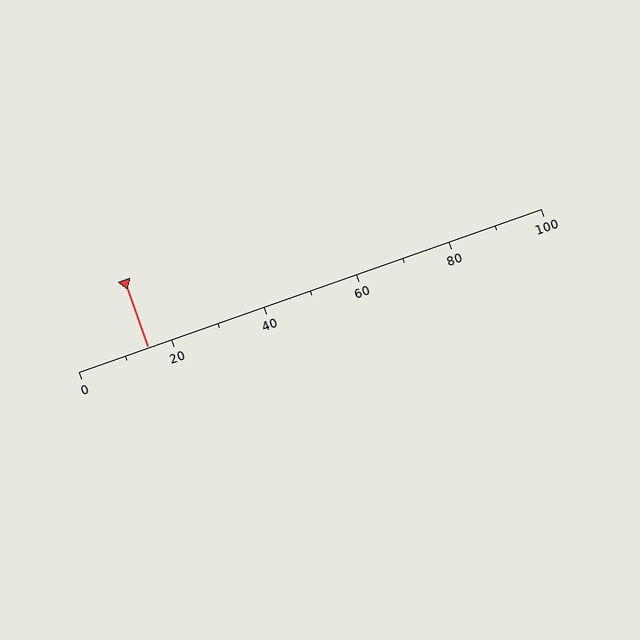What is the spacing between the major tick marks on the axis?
The major ticks are spaced 20 apart.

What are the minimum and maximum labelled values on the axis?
The axis runs from 0 to 100.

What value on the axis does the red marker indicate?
The marker indicates approximately 15.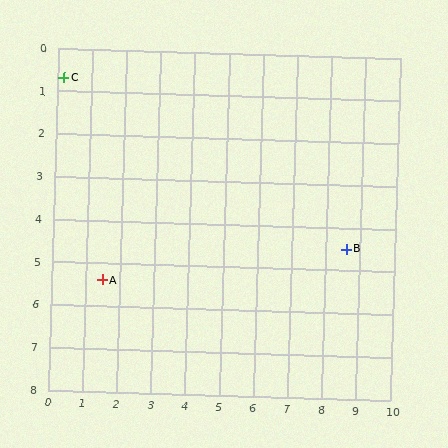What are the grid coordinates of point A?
Point A is at approximately (1.5, 5.4).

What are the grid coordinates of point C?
Point C is at approximately (0.2, 0.7).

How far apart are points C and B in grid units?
Points C and B are about 9.2 grid units apart.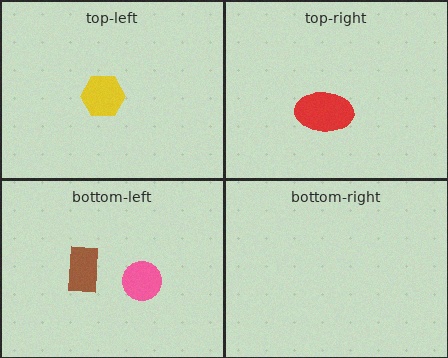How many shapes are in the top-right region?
1.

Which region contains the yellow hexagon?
The top-left region.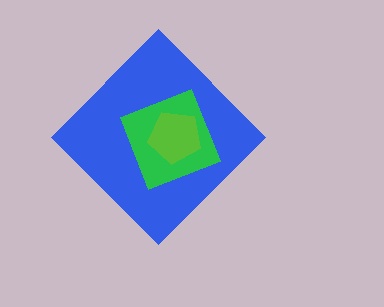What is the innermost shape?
The lime pentagon.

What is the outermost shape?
The blue diamond.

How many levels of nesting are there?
3.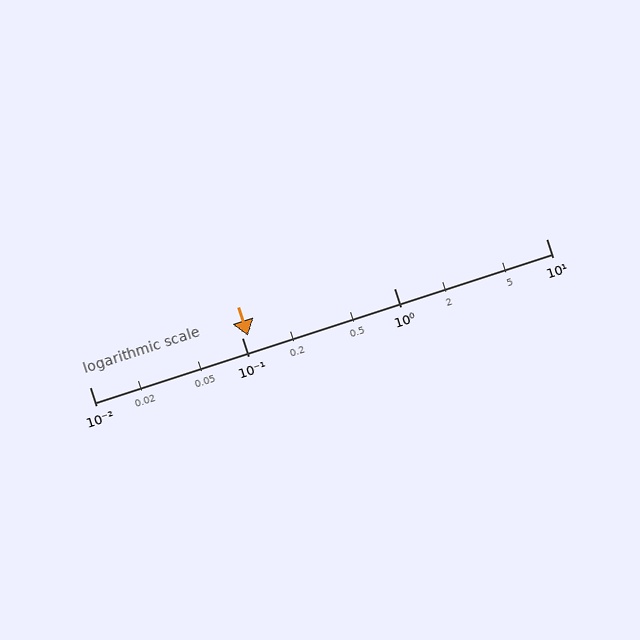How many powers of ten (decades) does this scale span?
The scale spans 3 decades, from 0.01 to 10.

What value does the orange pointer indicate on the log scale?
The pointer indicates approximately 0.11.